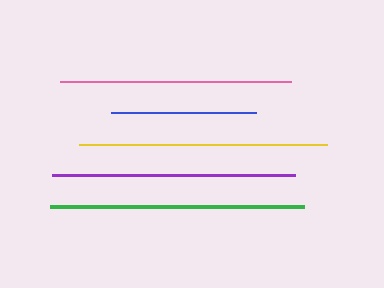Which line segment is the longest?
The green line is the longest at approximately 254 pixels.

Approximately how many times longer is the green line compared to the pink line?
The green line is approximately 1.1 times the length of the pink line.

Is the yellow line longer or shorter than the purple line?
The yellow line is longer than the purple line.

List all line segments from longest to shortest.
From longest to shortest: green, yellow, purple, pink, blue.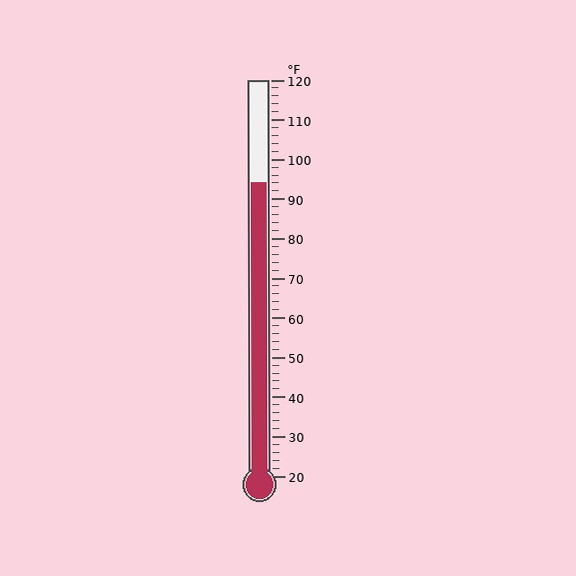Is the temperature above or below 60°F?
The temperature is above 60°F.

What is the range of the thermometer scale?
The thermometer scale ranges from 20°F to 120°F.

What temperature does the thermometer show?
The thermometer shows approximately 94°F.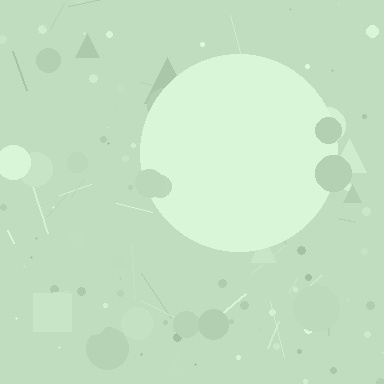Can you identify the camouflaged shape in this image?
The camouflaged shape is a circle.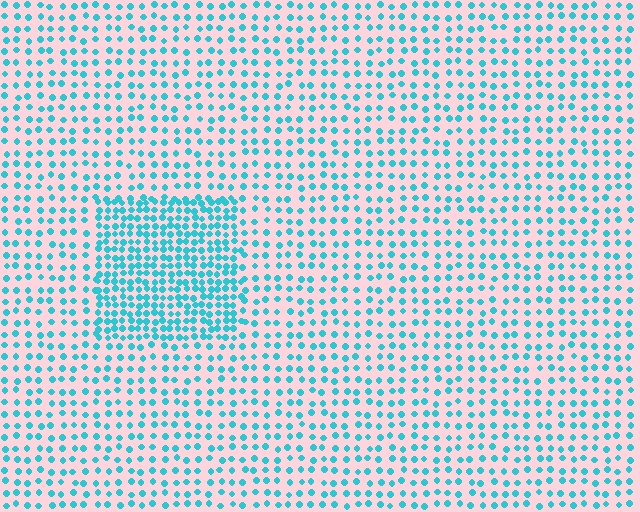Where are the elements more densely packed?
The elements are more densely packed inside the rectangle boundary.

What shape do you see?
I see a rectangle.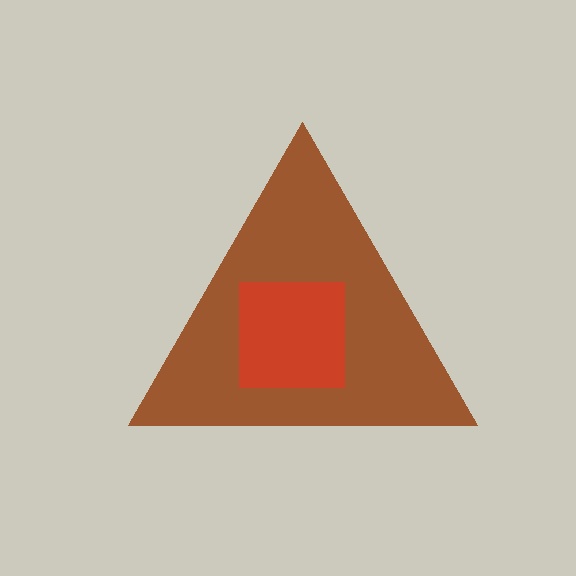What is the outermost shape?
The brown triangle.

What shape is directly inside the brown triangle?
The red square.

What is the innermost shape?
The red square.